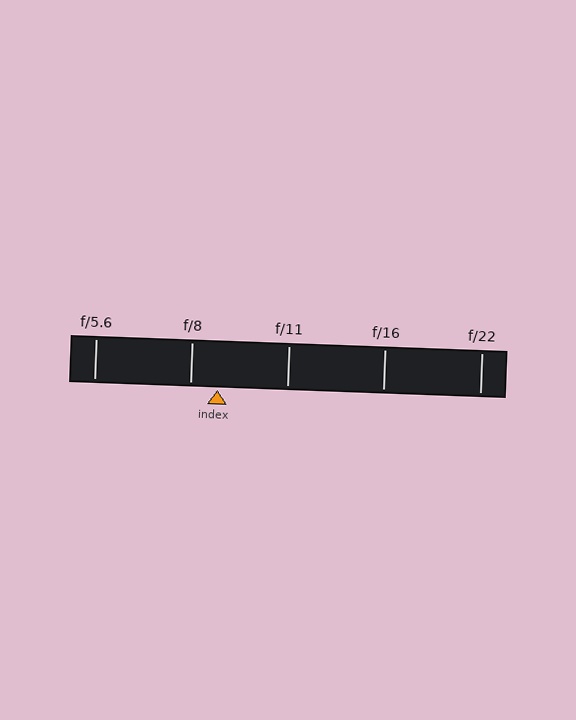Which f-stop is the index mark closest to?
The index mark is closest to f/8.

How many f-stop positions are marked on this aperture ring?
There are 5 f-stop positions marked.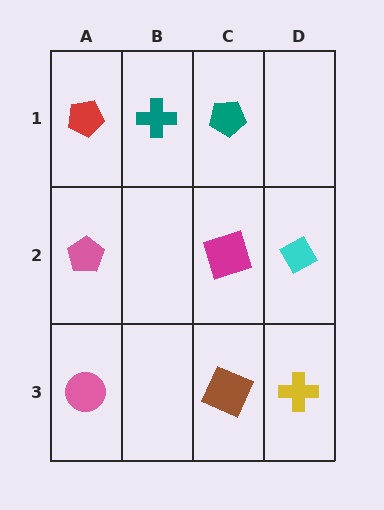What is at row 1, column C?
A teal pentagon.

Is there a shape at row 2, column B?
No, that cell is empty.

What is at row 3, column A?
A pink circle.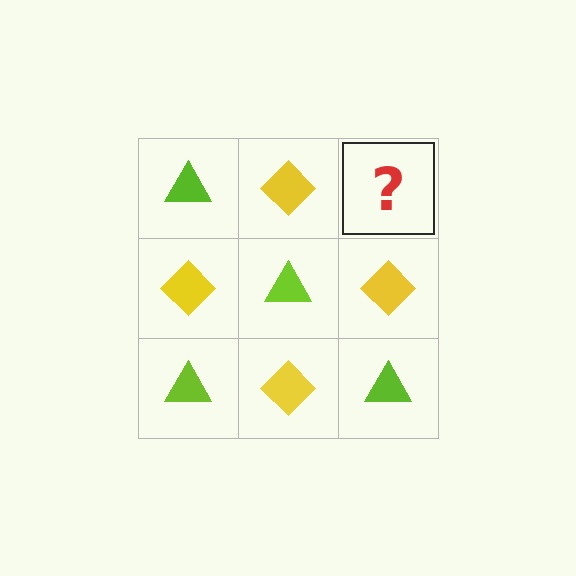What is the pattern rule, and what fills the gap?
The rule is that it alternates lime triangle and yellow diamond in a checkerboard pattern. The gap should be filled with a lime triangle.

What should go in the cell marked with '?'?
The missing cell should contain a lime triangle.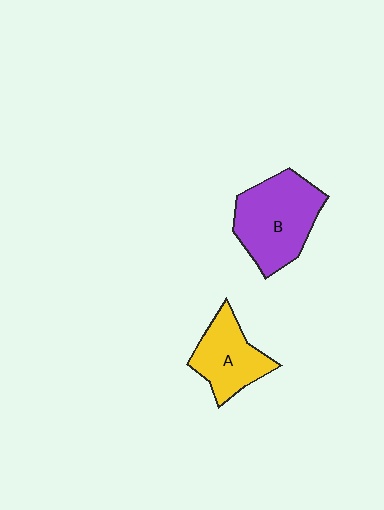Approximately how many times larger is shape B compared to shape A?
Approximately 1.4 times.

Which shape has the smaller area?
Shape A (yellow).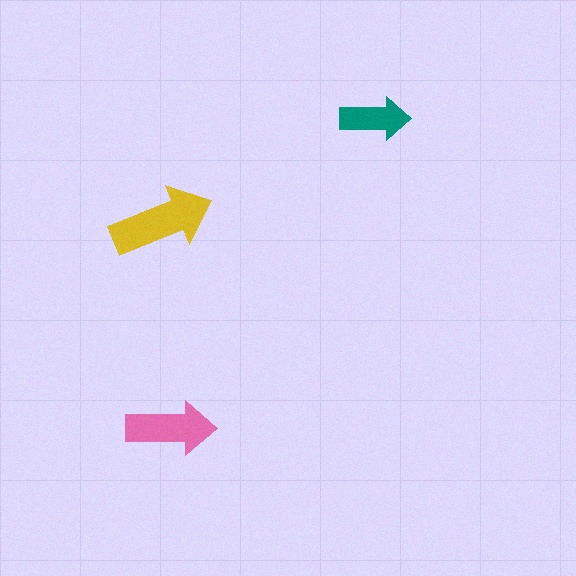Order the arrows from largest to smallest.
the yellow one, the pink one, the teal one.